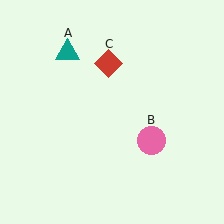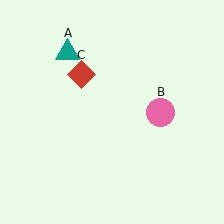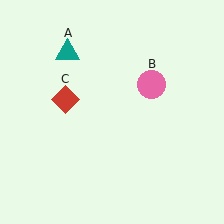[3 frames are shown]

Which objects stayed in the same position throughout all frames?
Teal triangle (object A) remained stationary.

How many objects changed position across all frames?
2 objects changed position: pink circle (object B), red diamond (object C).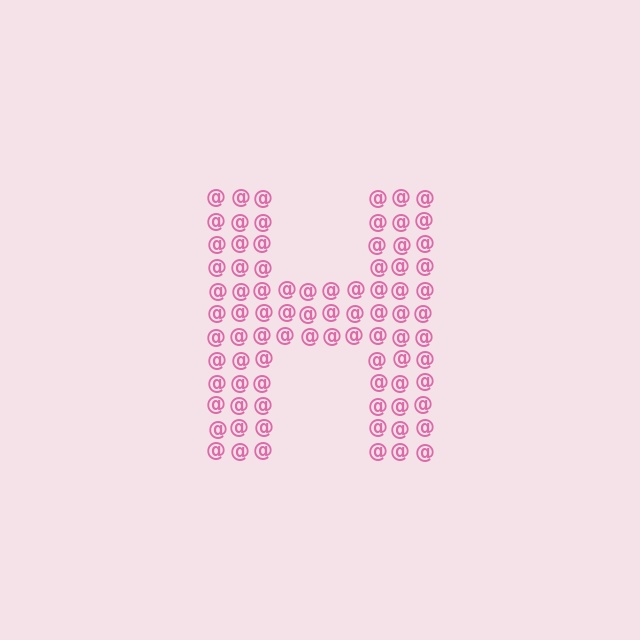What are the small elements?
The small elements are at signs.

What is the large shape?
The large shape is the letter H.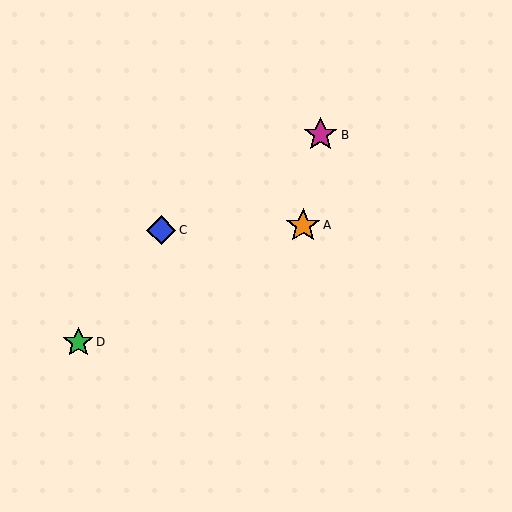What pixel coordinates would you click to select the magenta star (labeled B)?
Click at (321, 135) to select the magenta star B.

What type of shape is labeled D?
Shape D is a green star.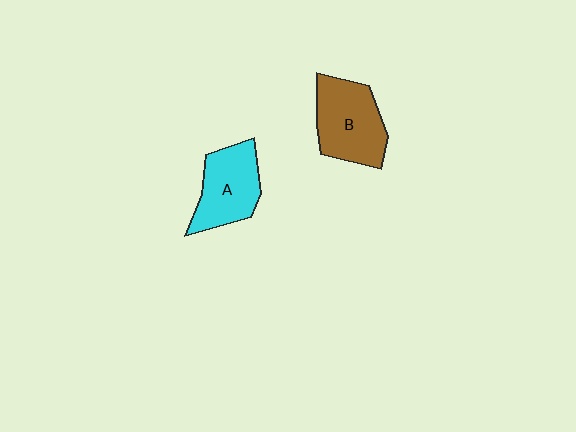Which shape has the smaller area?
Shape A (cyan).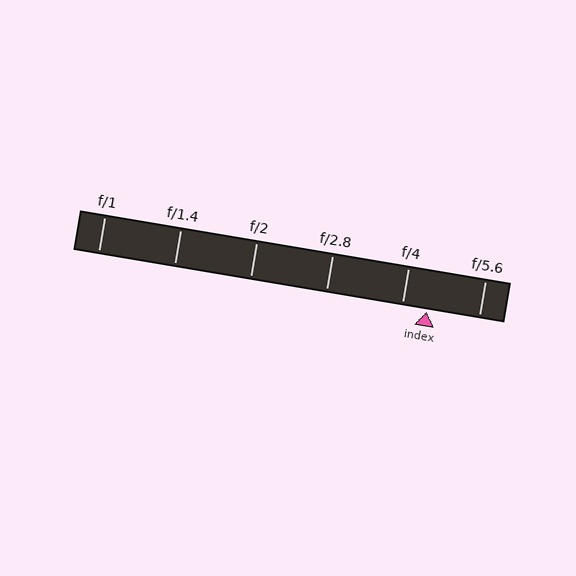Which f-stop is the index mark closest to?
The index mark is closest to f/4.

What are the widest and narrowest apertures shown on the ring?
The widest aperture shown is f/1 and the narrowest is f/5.6.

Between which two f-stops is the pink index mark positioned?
The index mark is between f/4 and f/5.6.